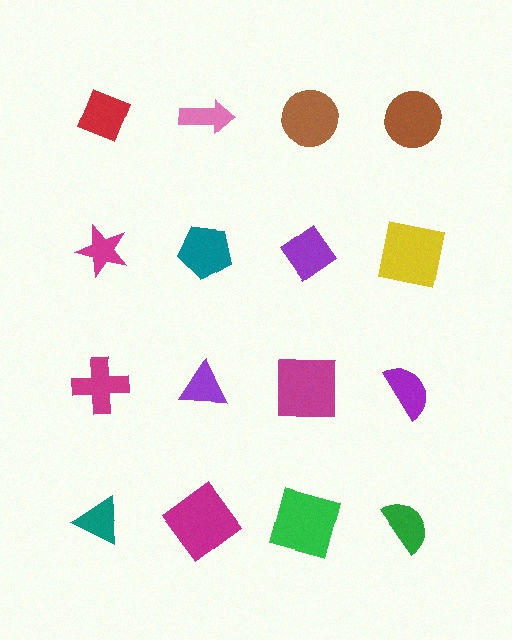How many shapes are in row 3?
4 shapes.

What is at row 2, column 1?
A magenta star.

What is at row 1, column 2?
A pink arrow.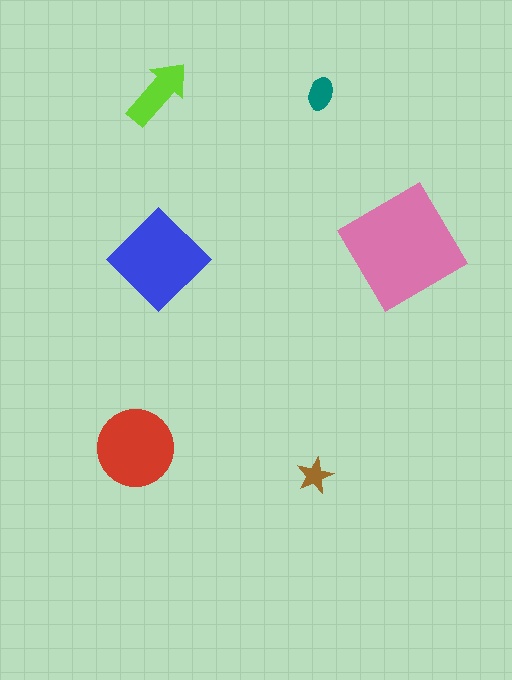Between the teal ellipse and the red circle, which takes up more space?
The red circle.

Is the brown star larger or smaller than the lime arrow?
Smaller.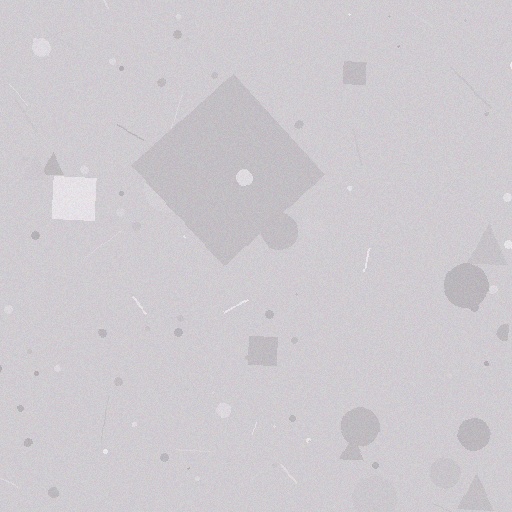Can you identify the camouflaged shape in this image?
The camouflaged shape is a diamond.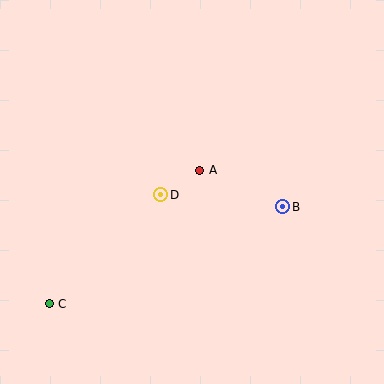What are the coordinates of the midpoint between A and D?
The midpoint between A and D is at (180, 183).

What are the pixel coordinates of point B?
Point B is at (283, 207).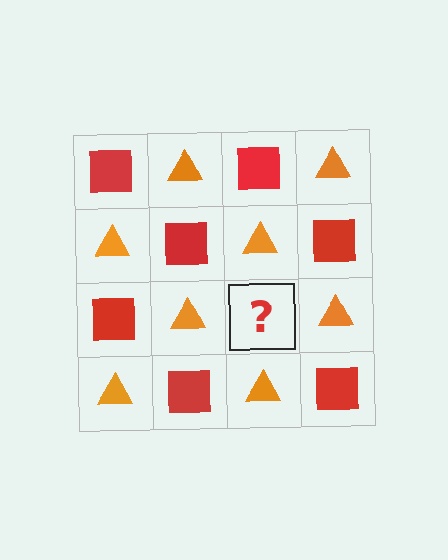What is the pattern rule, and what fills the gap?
The rule is that it alternates red square and orange triangle in a checkerboard pattern. The gap should be filled with a red square.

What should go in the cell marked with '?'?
The missing cell should contain a red square.